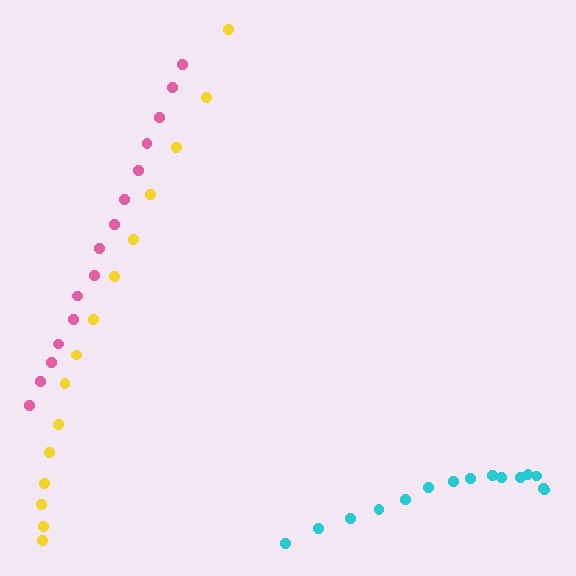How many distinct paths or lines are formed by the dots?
There are 3 distinct paths.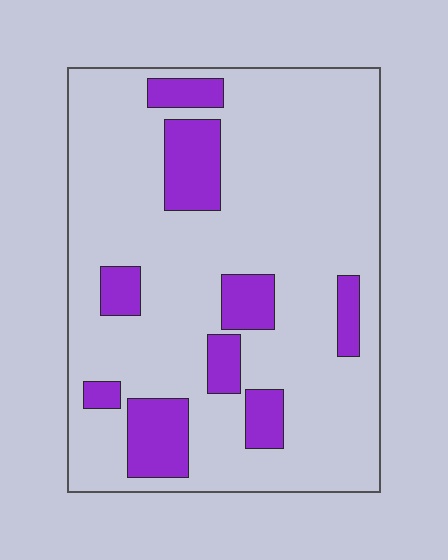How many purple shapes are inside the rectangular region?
9.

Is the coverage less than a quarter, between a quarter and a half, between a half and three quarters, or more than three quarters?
Less than a quarter.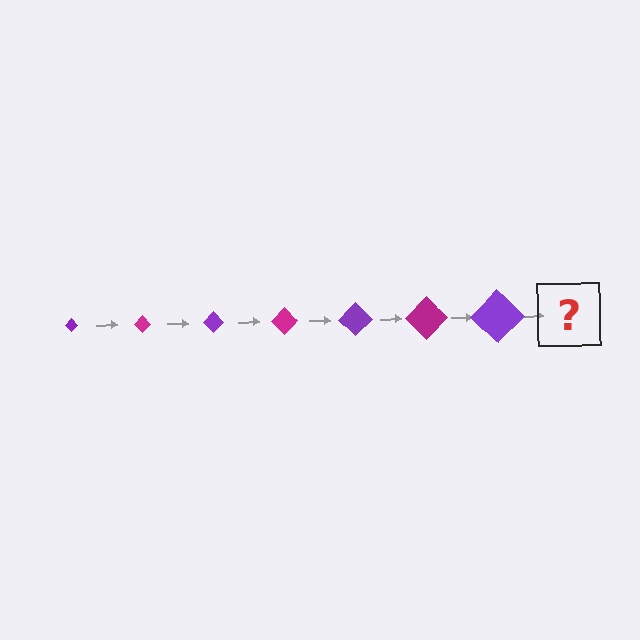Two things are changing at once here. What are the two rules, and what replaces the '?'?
The two rules are that the diamond grows larger each step and the color cycles through purple and magenta. The '?' should be a magenta diamond, larger than the previous one.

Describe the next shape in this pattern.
It should be a magenta diamond, larger than the previous one.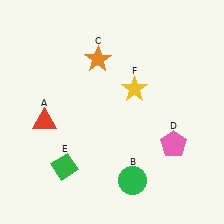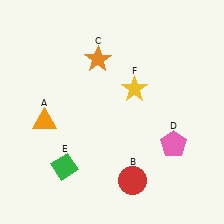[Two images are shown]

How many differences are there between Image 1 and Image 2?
There are 2 differences between the two images.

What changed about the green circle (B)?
In Image 1, B is green. In Image 2, it changed to red.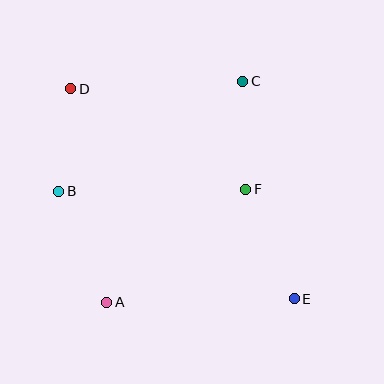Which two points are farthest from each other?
Points D and E are farthest from each other.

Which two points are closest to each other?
Points B and D are closest to each other.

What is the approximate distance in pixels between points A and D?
The distance between A and D is approximately 217 pixels.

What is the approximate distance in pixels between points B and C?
The distance between B and C is approximately 214 pixels.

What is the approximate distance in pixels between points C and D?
The distance between C and D is approximately 172 pixels.